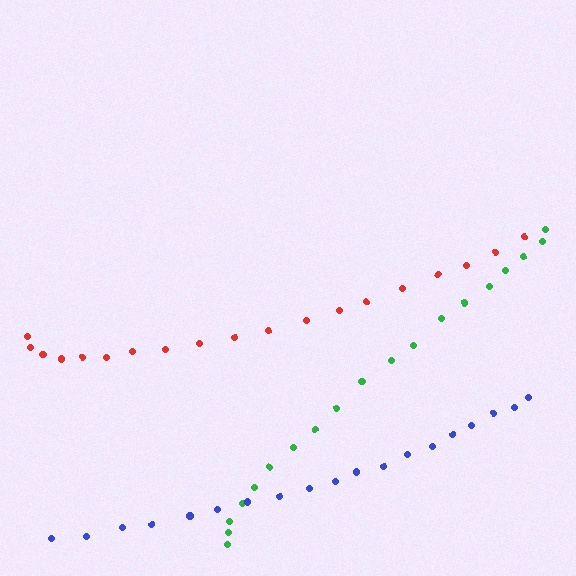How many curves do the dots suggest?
There are 3 distinct paths.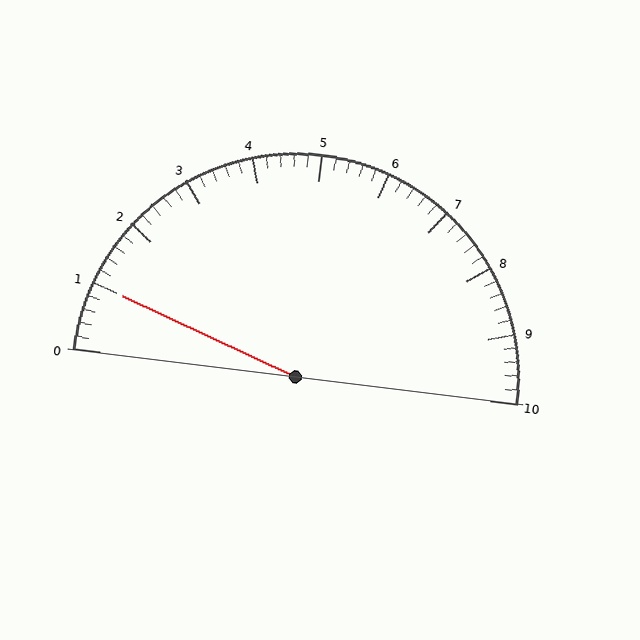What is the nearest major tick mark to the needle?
The nearest major tick mark is 1.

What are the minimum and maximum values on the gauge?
The gauge ranges from 0 to 10.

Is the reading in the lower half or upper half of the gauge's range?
The reading is in the lower half of the range (0 to 10).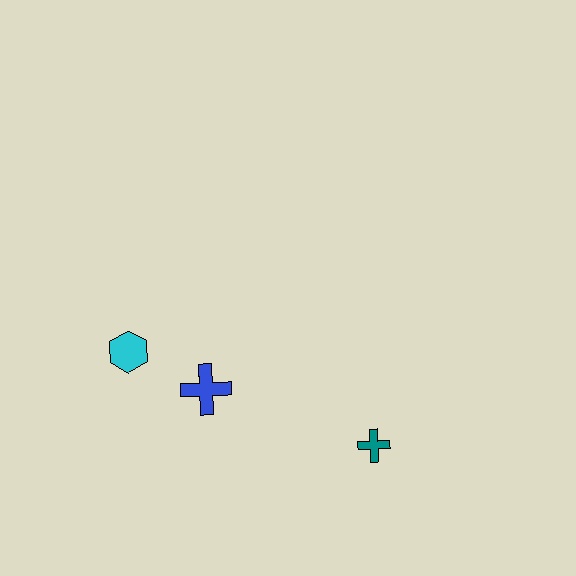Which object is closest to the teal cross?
The blue cross is closest to the teal cross.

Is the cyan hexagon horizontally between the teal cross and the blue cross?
No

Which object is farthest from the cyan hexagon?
The teal cross is farthest from the cyan hexagon.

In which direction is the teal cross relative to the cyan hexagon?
The teal cross is to the right of the cyan hexagon.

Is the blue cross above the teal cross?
Yes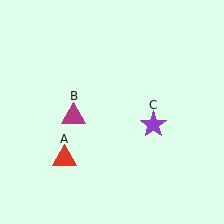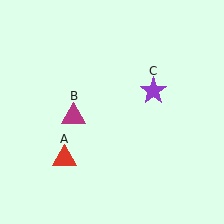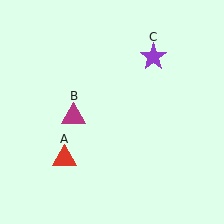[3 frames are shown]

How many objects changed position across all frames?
1 object changed position: purple star (object C).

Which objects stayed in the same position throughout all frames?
Red triangle (object A) and magenta triangle (object B) remained stationary.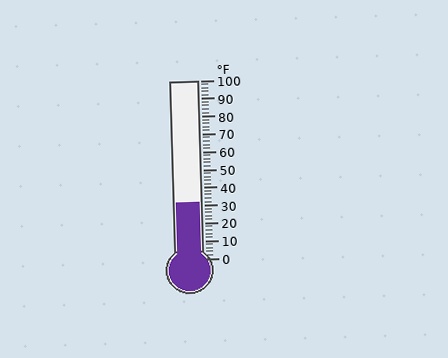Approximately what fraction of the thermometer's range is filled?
The thermometer is filled to approximately 30% of its range.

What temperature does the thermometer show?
The thermometer shows approximately 32°F.